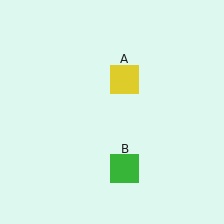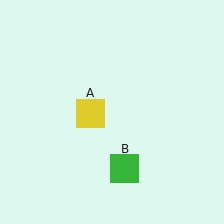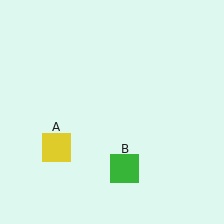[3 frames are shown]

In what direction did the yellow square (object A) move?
The yellow square (object A) moved down and to the left.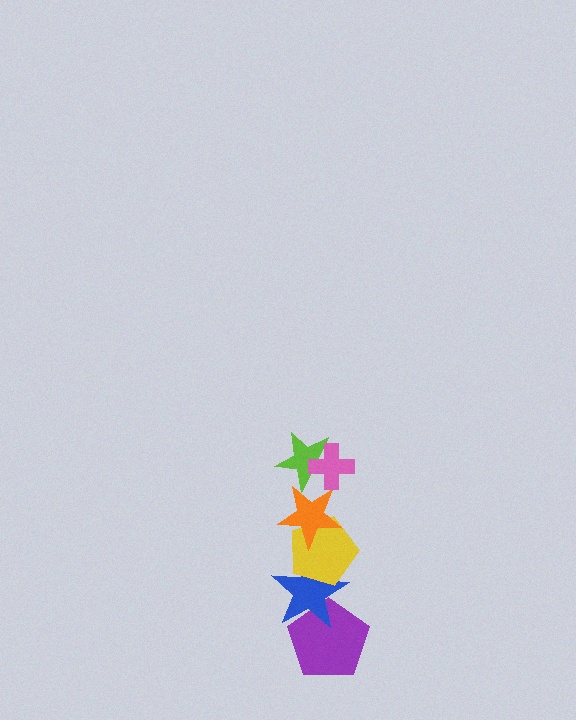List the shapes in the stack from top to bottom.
From top to bottom: the pink cross, the lime star, the orange star, the yellow pentagon, the blue star, the purple pentagon.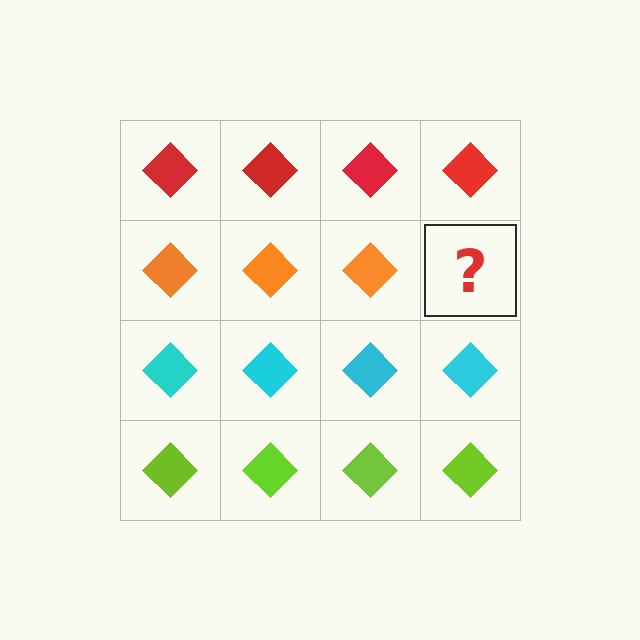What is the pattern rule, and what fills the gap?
The rule is that each row has a consistent color. The gap should be filled with an orange diamond.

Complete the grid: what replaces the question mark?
The question mark should be replaced with an orange diamond.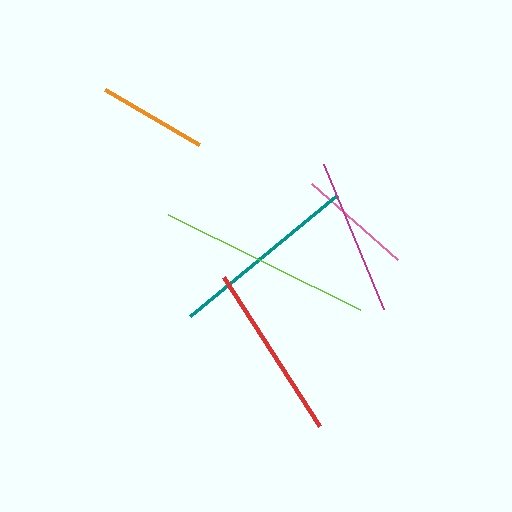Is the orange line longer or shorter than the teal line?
The teal line is longer than the orange line.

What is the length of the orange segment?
The orange segment is approximately 109 pixels long.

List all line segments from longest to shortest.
From longest to shortest: lime, teal, red, magenta, pink, orange.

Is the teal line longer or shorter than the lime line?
The lime line is longer than the teal line.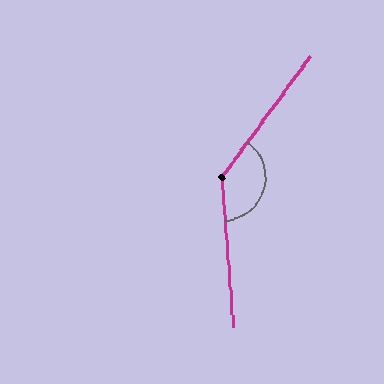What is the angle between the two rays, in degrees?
Approximately 139 degrees.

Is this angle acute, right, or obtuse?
It is obtuse.